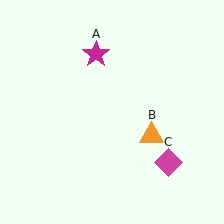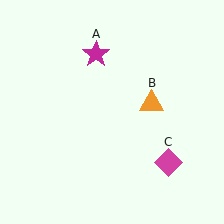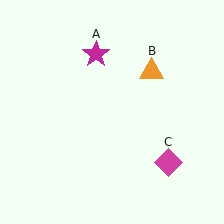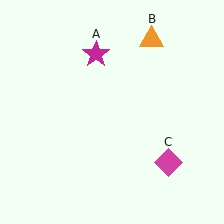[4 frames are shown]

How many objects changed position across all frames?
1 object changed position: orange triangle (object B).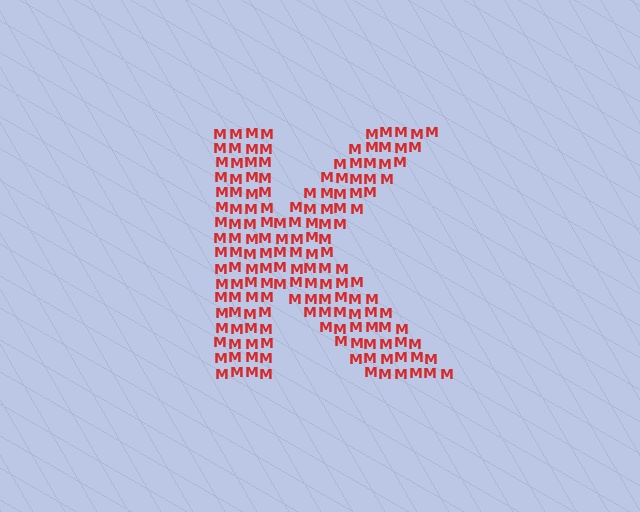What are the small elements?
The small elements are letter M's.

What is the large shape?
The large shape is the letter K.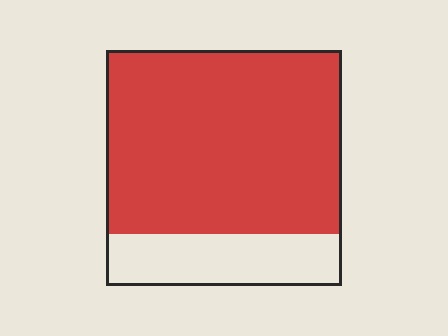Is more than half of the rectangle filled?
Yes.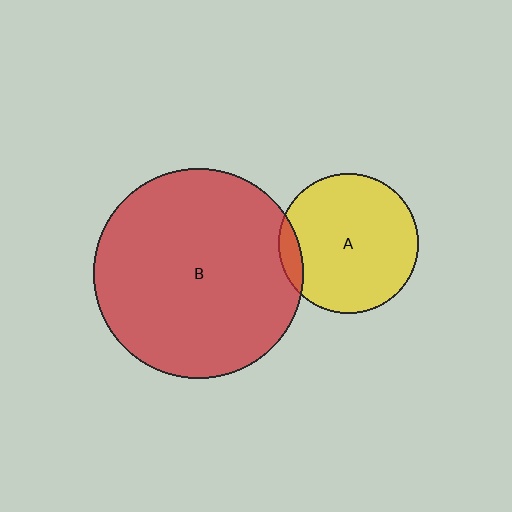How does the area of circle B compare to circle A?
Approximately 2.2 times.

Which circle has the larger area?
Circle B (red).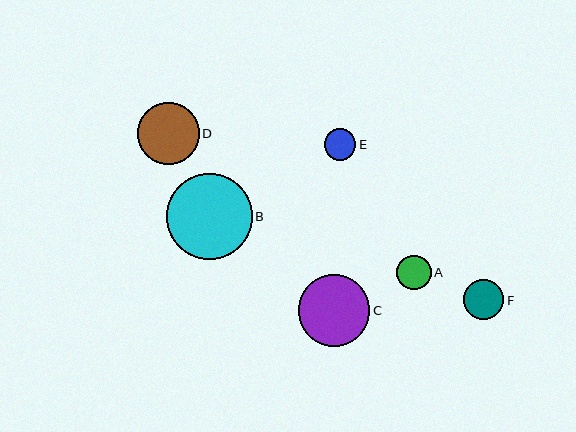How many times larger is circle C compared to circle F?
Circle C is approximately 1.8 times the size of circle F.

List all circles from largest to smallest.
From largest to smallest: B, C, D, F, A, E.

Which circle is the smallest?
Circle E is the smallest with a size of approximately 32 pixels.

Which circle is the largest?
Circle B is the largest with a size of approximately 86 pixels.